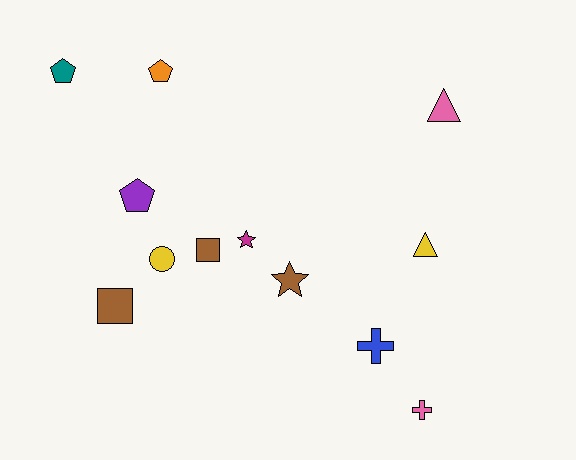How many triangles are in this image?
There are 2 triangles.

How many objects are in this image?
There are 12 objects.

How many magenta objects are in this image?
There is 1 magenta object.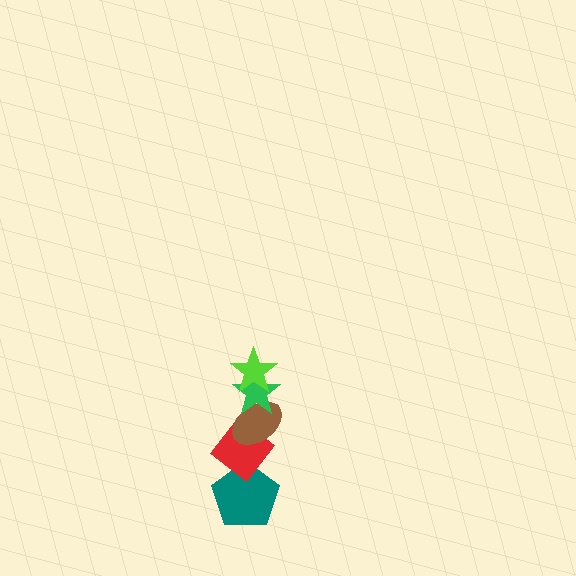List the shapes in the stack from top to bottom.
From top to bottom: the lime star, the green star, the brown ellipse, the red diamond, the teal pentagon.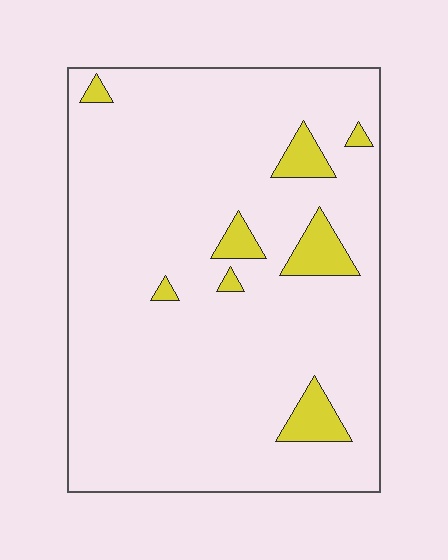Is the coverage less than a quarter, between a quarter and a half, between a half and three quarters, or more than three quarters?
Less than a quarter.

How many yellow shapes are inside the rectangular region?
8.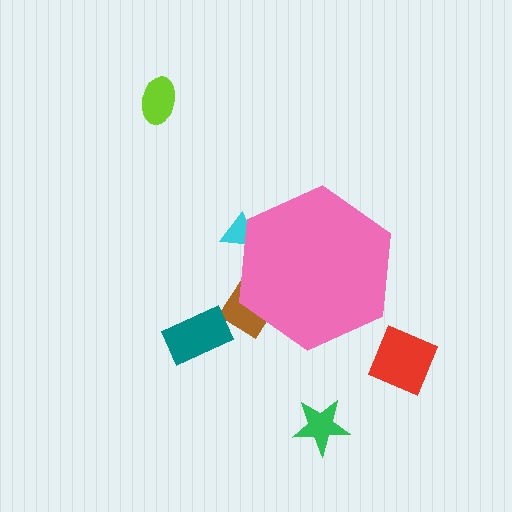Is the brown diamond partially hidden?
Yes, the brown diamond is partially hidden behind the pink hexagon.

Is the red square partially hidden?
No, the red square is fully visible.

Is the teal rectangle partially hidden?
No, the teal rectangle is fully visible.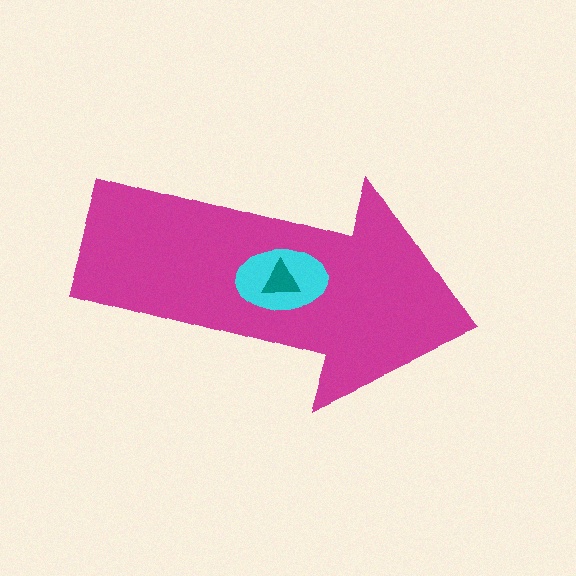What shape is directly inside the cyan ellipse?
The teal triangle.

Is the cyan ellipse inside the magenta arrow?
Yes.